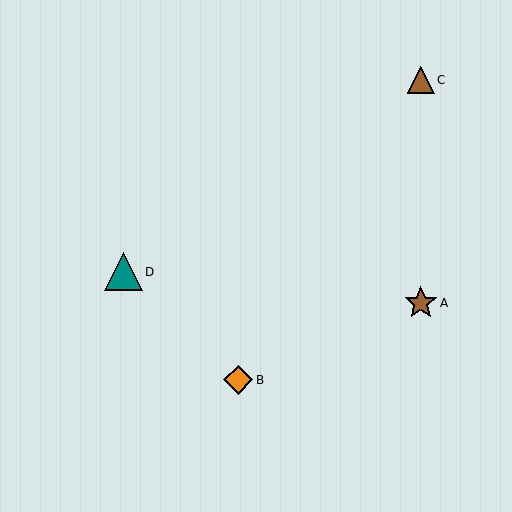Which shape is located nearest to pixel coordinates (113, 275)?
The teal triangle (labeled D) at (123, 272) is nearest to that location.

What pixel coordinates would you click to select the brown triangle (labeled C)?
Click at (421, 80) to select the brown triangle C.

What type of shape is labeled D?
Shape D is a teal triangle.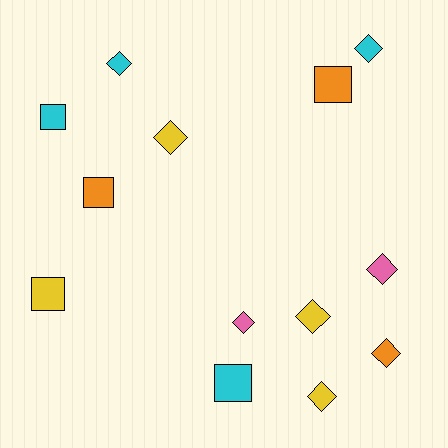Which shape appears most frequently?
Diamond, with 8 objects.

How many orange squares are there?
There are 2 orange squares.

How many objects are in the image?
There are 13 objects.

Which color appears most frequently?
Yellow, with 4 objects.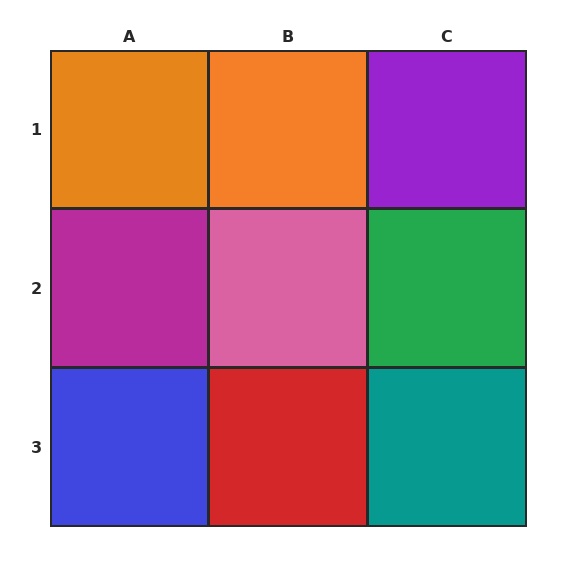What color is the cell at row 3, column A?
Blue.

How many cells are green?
1 cell is green.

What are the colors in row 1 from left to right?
Orange, orange, purple.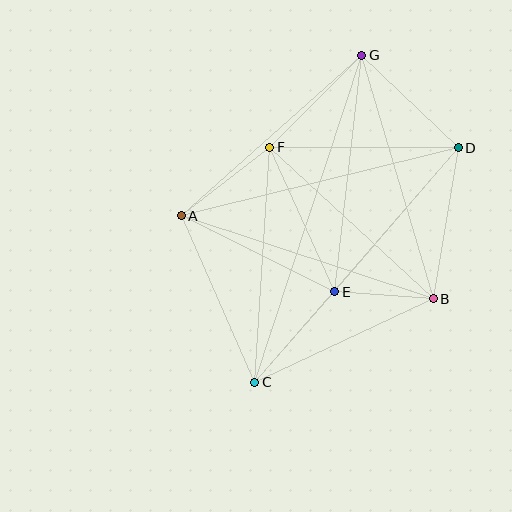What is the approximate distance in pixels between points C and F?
The distance between C and F is approximately 236 pixels.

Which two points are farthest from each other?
Points C and G are farthest from each other.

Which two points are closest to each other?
Points B and E are closest to each other.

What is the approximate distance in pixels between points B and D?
The distance between B and D is approximately 153 pixels.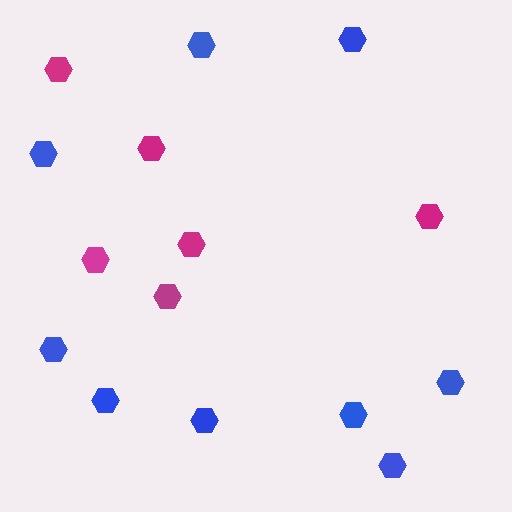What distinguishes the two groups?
There are 2 groups: one group of blue hexagons (9) and one group of magenta hexagons (6).